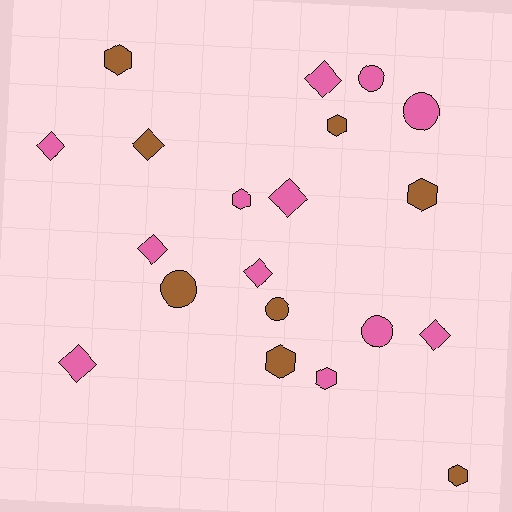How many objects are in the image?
There are 20 objects.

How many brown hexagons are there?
There are 5 brown hexagons.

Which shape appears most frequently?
Diamond, with 8 objects.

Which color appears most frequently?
Pink, with 12 objects.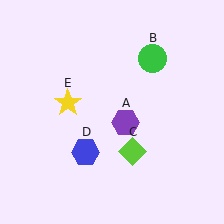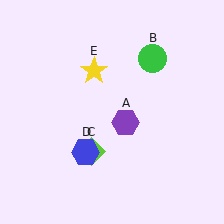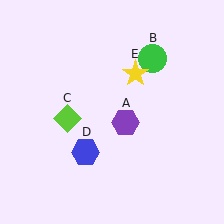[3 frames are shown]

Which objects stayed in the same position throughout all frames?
Purple hexagon (object A) and green circle (object B) and blue hexagon (object D) remained stationary.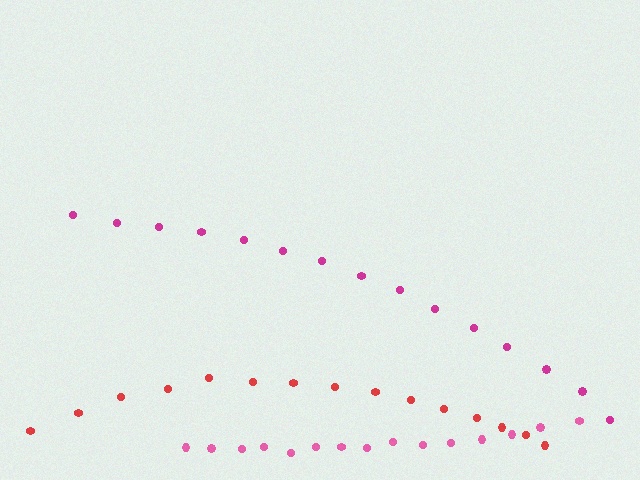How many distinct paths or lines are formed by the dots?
There are 3 distinct paths.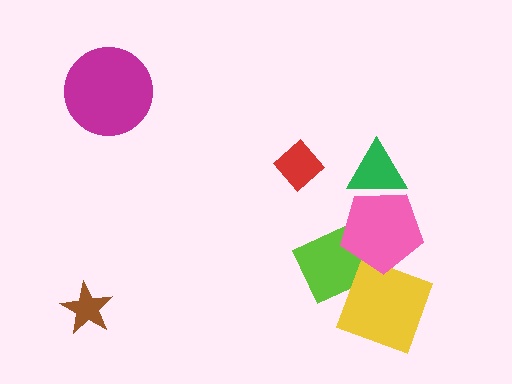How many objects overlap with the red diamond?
0 objects overlap with the red diamond.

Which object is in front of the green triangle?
The pink pentagon is in front of the green triangle.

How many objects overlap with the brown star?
0 objects overlap with the brown star.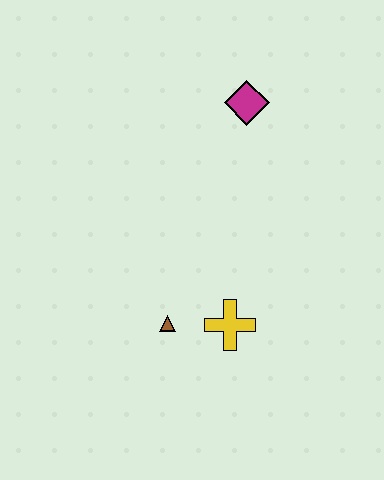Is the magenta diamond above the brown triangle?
Yes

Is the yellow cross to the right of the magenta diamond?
No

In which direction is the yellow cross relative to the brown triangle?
The yellow cross is to the right of the brown triangle.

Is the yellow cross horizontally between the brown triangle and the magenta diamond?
Yes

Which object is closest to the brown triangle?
The yellow cross is closest to the brown triangle.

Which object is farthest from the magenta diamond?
The brown triangle is farthest from the magenta diamond.